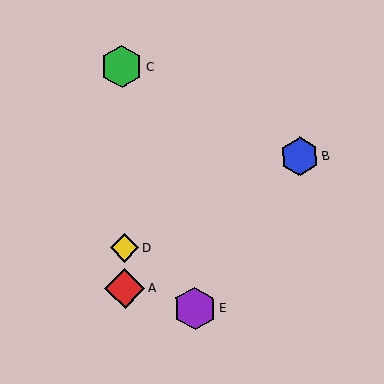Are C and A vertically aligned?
Yes, both are at x≈122.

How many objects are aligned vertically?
3 objects (A, C, D) are aligned vertically.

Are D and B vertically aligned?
No, D is at x≈124 and B is at x≈300.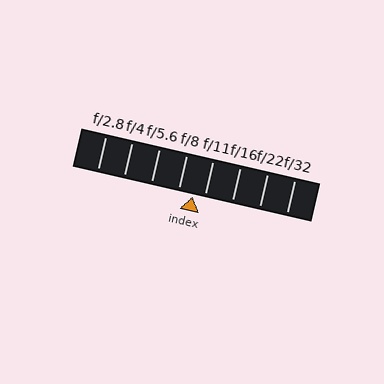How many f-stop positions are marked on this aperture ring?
There are 8 f-stop positions marked.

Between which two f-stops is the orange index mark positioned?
The index mark is between f/8 and f/11.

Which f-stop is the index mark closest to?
The index mark is closest to f/11.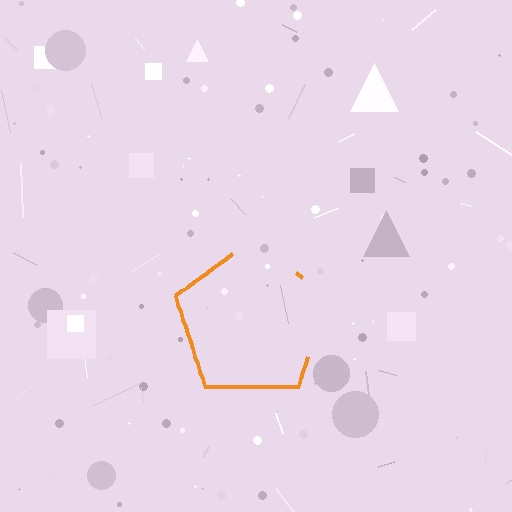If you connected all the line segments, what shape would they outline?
They would outline a pentagon.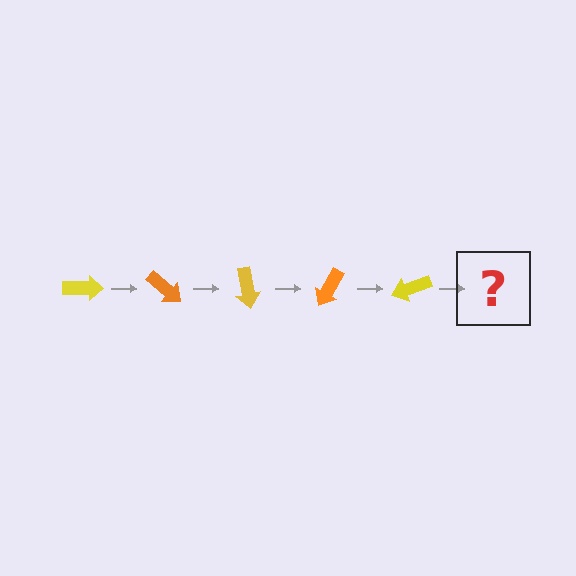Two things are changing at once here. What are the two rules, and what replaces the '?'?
The two rules are that it rotates 40 degrees each step and the color cycles through yellow and orange. The '?' should be an orange arrow, rotated 200 degrees from the start.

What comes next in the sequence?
The next element should be an orange arrow, rotated 200 degrees from the start.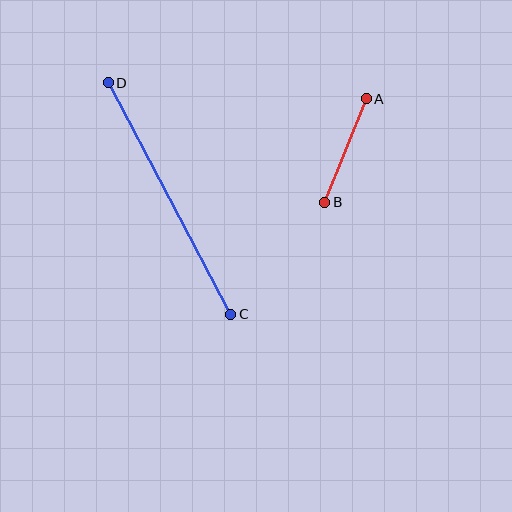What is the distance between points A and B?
The distance is approximately 112 pixels.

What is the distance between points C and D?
The distance is approximately 262 pixels.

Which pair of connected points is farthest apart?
Points C and D are farthest apart.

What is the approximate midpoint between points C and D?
The midpoint is at approximately (170, 199) pixels.